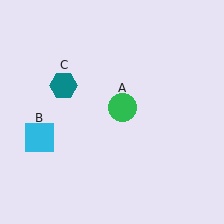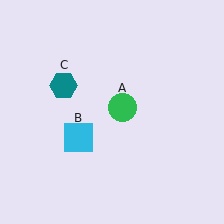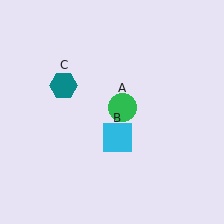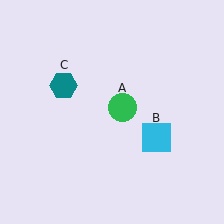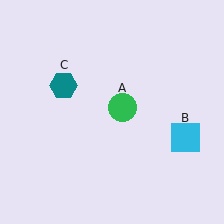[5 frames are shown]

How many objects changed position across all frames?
1 object changed position: cyan square (object B).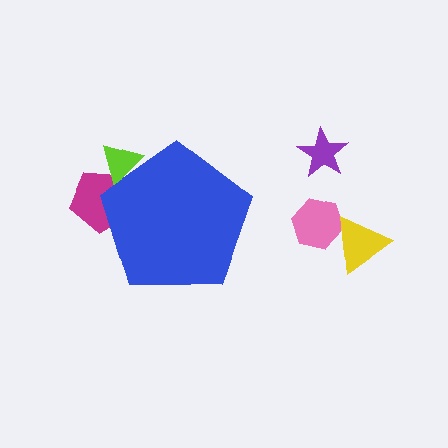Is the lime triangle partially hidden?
Yes, the lime triangle is partially hidden behind the blue pentagon.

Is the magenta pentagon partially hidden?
Yes, the magenta pentagon is partially hidden behind the blue pentagon.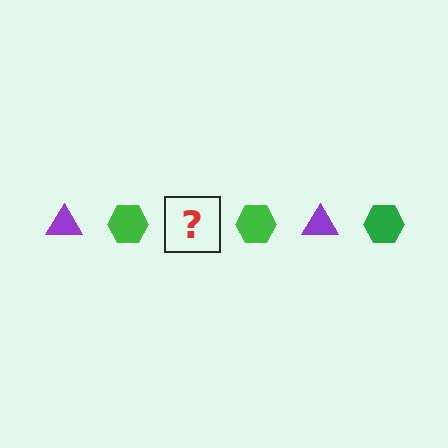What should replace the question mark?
The question mark should be replaced with a purple triangle.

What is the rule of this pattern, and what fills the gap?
The rule is that the pattern alternates between purple triangle and green hexagon. The gap should be filled with a purple triangle.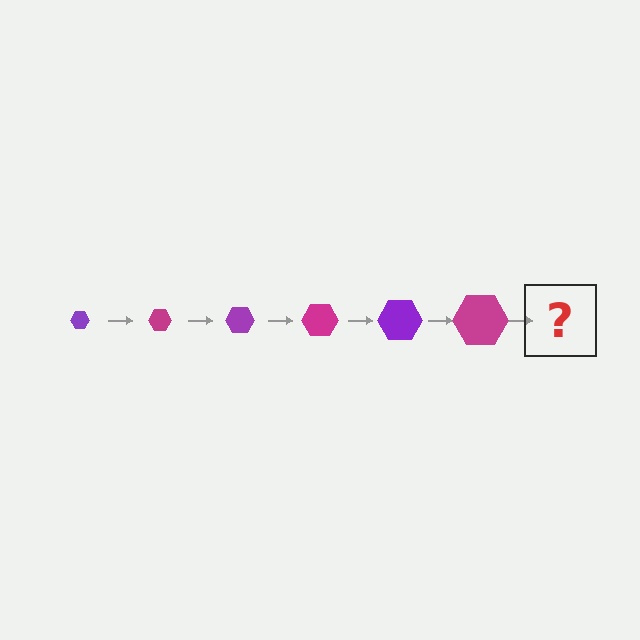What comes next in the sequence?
The next element should be a purple hexagon, larger than the previous one.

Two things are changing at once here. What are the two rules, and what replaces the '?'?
The two rules are that the hexagon grows larger each step and the color cycles through purple and magenta. The '?' should be a purple hexagon, larger than the previous one.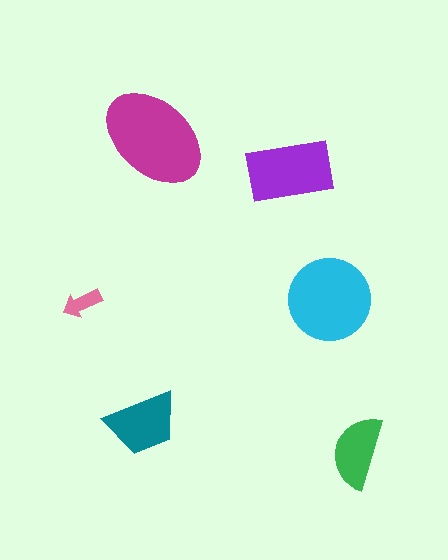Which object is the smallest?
The pink arrow.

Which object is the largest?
The magenta ellipse.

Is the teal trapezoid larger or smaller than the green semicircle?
Larger.